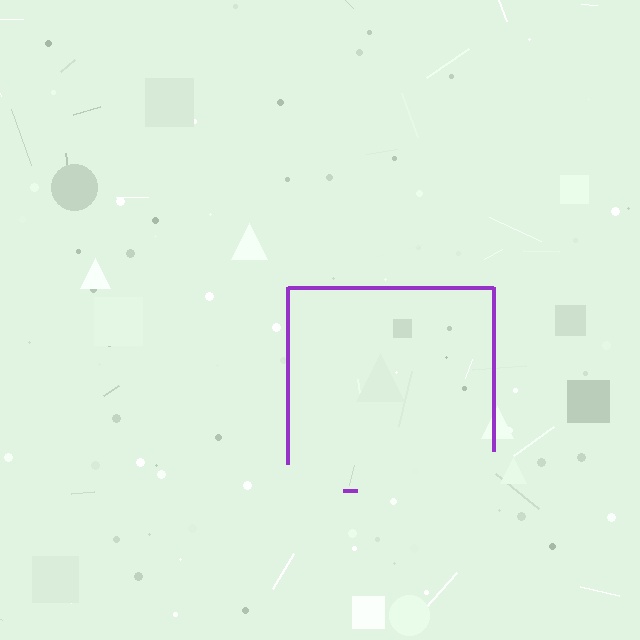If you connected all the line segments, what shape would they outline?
They would outline a square.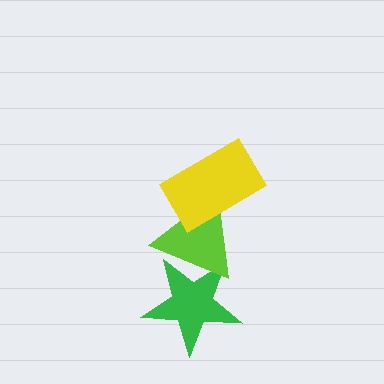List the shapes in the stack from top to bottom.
From top to bottom: the yellow rectangle, the lime triangle, the green star.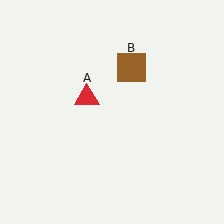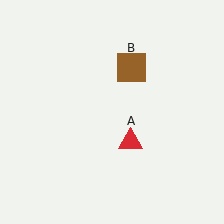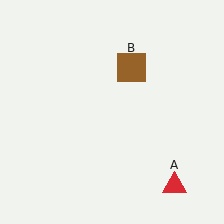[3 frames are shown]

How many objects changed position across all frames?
1 object changed position: red triangle (object A).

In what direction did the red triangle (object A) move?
The red triangle (object A) moved down and to the right.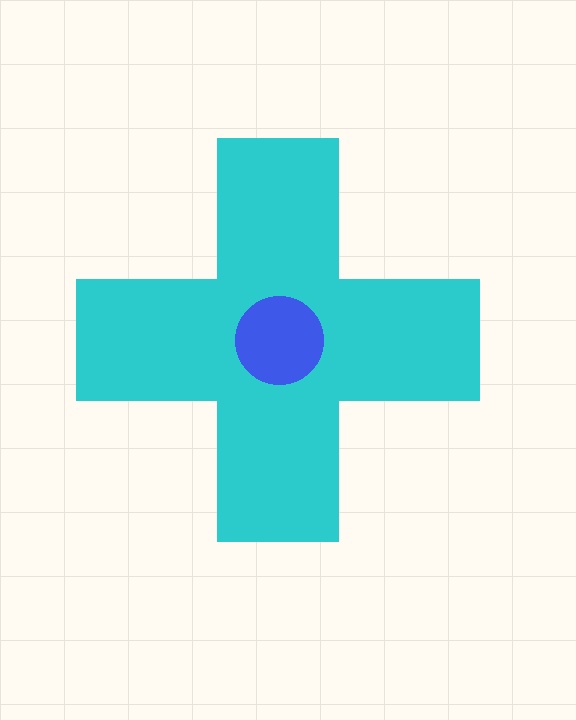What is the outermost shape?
The cyan cross.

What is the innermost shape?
The blue circle.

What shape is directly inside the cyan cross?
The blue circle.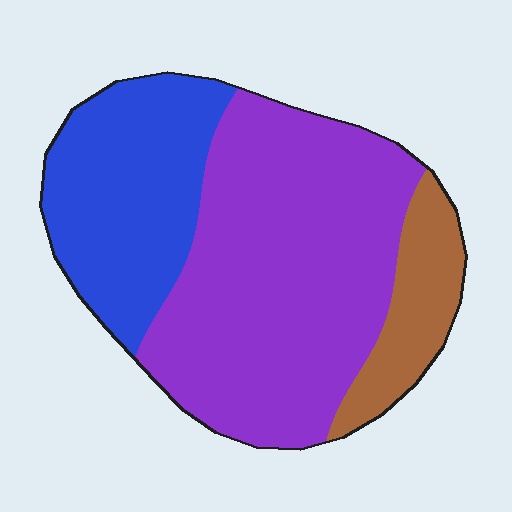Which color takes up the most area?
Purple, at roughly 55%.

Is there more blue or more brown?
Blue.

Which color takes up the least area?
Brown, at roughly 15%.